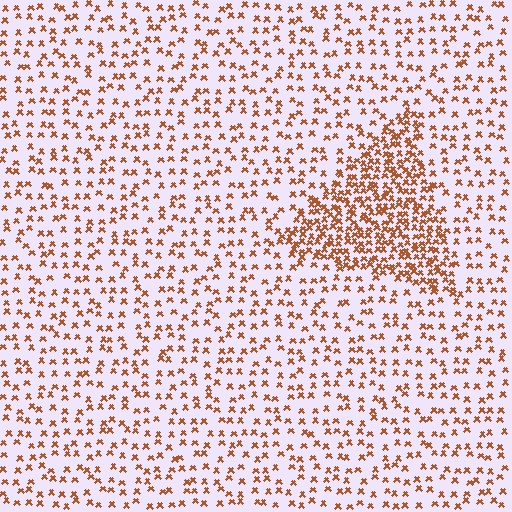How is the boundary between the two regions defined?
The boundary is defined by a change in element density (approximately 2.5x ratio). All elements are the same color, size, and shape.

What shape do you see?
I see a triangle.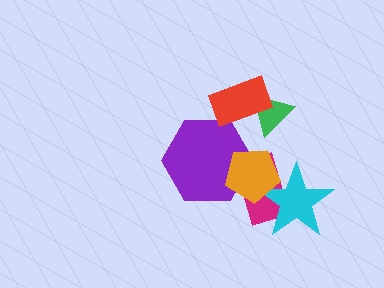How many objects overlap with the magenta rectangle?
3 objects overlap with the magenta rectangle.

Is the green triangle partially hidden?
Yes, it is partially covered by another shape.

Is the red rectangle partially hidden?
No, no other shape covers it.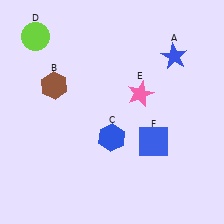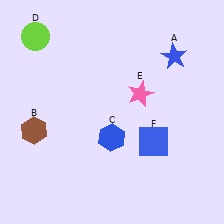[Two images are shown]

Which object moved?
The brown hexagon (B) moved down.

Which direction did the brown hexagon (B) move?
The brown hexagon (B) moved down.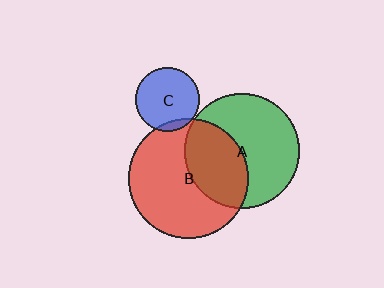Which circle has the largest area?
Circle B (red).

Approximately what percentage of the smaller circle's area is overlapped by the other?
Approximately 40%.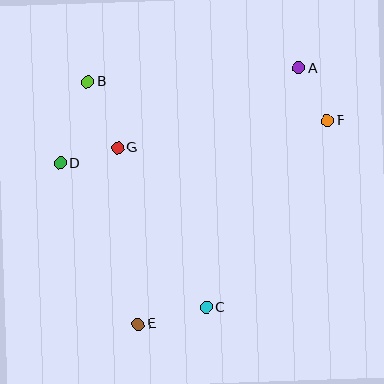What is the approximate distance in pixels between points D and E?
The distance between D and E is approximately 179 pixels.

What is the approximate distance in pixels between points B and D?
The distance between B and D is approximately 86 pixels.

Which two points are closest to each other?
Points D and G are closest to each other.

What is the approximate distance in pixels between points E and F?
The distance between E and F is approximately 278 pixels.